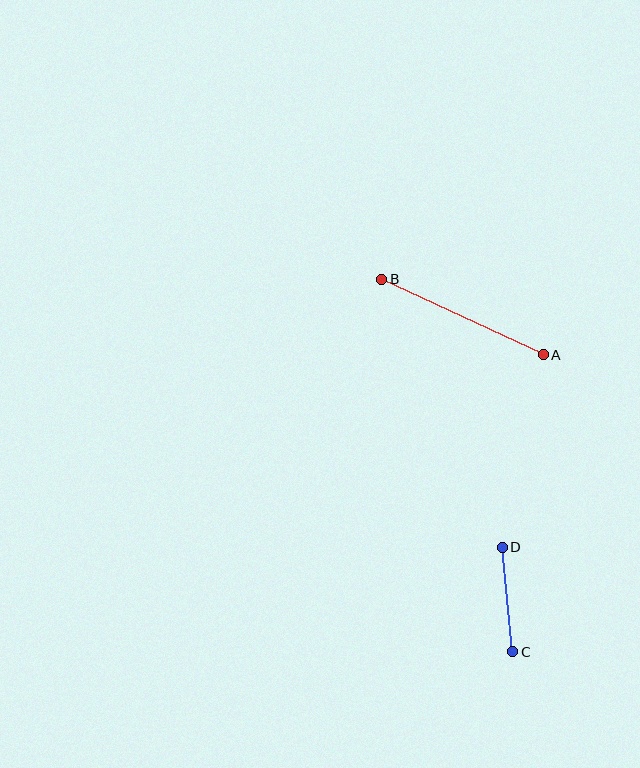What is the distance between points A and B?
The distance is approximately 178 pixels.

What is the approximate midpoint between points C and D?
The midpoint is at approximately (507, 600) pixels.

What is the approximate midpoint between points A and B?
The midpoint is at approximately (462, 317) pixels.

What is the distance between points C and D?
The distance is approximately 105 pixels.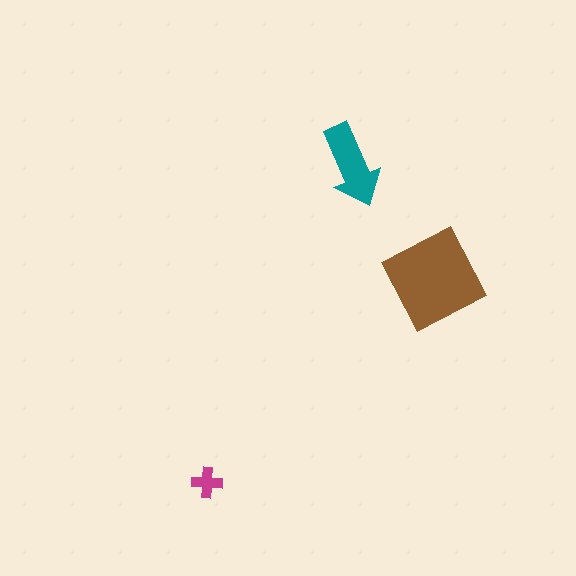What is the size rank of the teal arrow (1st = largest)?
2nd.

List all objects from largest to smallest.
The brown diamond, the teal arrow, the magenta cross.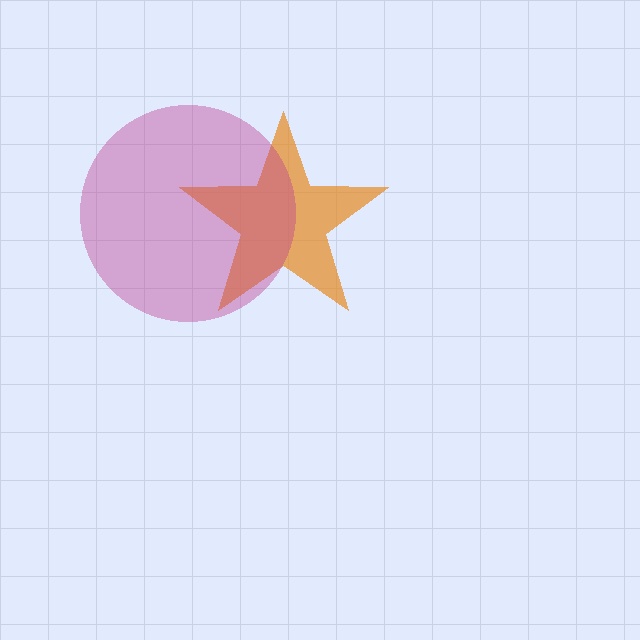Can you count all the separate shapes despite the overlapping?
Yes, there are 2 separate shapes.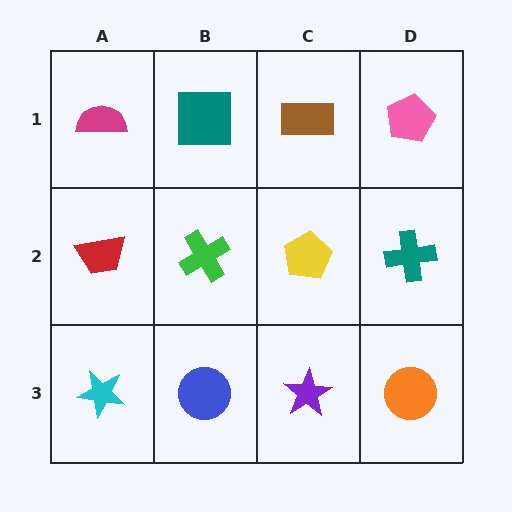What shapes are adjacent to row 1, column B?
A green cross (row 2, column B), a magenta semicircle (row 1, column A), a brown rectangle (row 1, column C).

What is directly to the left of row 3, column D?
A purple star.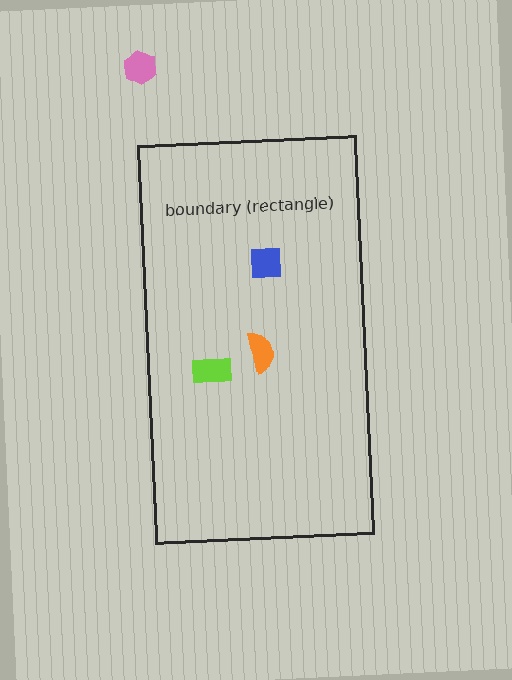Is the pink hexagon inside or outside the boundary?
Outside.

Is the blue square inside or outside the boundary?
Inside.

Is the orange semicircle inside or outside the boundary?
Inside.